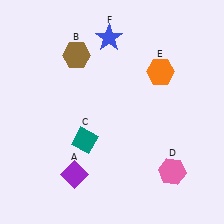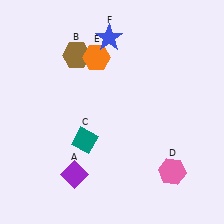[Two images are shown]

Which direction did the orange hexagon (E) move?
The orange hexagon (E) moved left.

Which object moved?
The orange hexagon (E) moved left.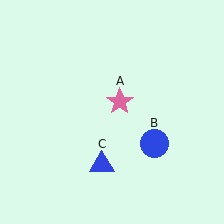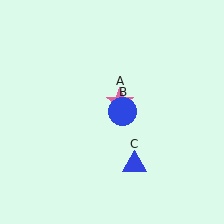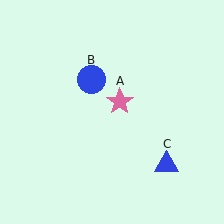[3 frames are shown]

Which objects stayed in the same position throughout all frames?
Pink star (object A) remained stationary.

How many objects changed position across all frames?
2 objects changed position: blue circle (object B), blue triangle (object C).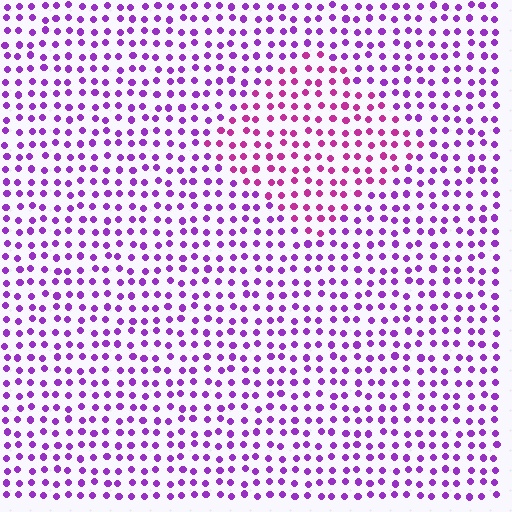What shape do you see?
I see a diamond.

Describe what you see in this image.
The image is filled with small purple elements in a uniform arrangement. A diamond-shaped region is visible where the elements are tinted to a slightly different hue, forming a subtle color boundary.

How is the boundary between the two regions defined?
The boundary is defined purely by a slight shift in hue (about 34 degrees). Spacing, size, and orientation are identical on both sides.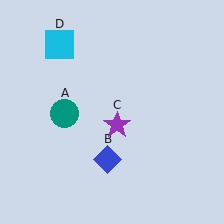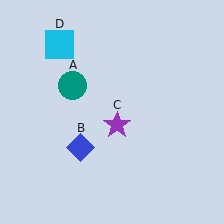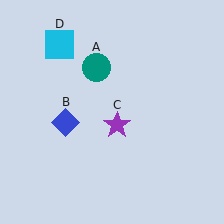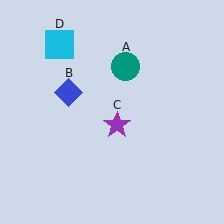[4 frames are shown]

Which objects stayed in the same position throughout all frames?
Purple star (object C) and cyan square (object D) remained stationary.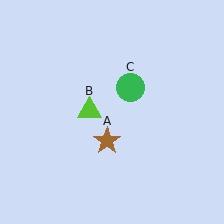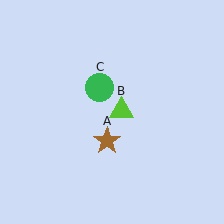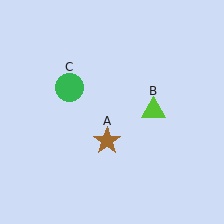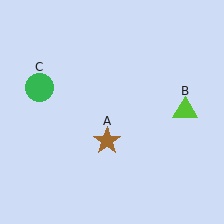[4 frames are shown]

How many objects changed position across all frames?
2 objects changed position: lime triangle (object B), green circle (object C).